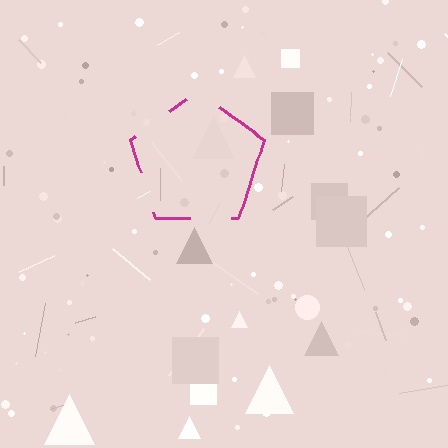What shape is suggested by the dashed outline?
The dashed outline suggests a pentagon.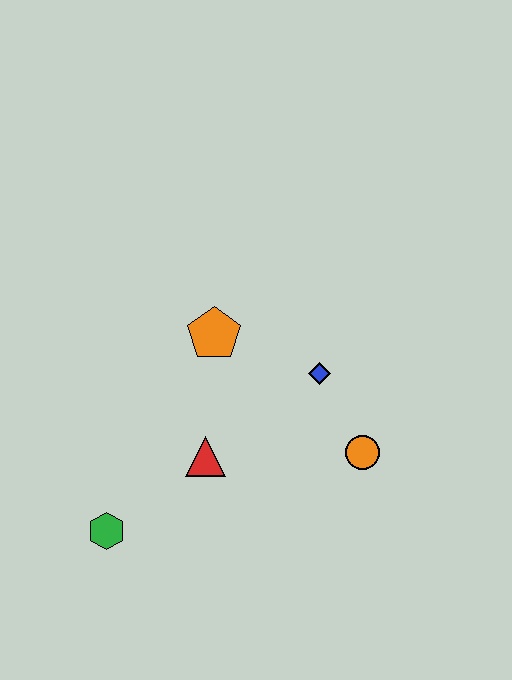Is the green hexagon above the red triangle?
No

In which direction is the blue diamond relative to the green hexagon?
The blue diamond is to the right of the green hexagon.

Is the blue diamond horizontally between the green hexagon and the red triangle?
No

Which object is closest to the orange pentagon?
The blue diamond is closest to the orange pentagon.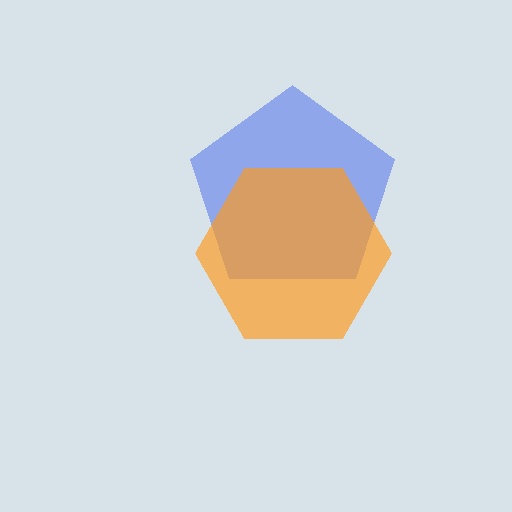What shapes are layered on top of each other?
The layered shapes are: a blue pentagon, an orange hexagon.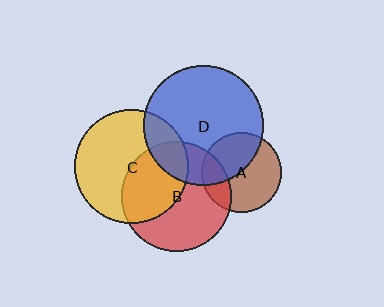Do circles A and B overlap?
Yes.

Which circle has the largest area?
Circle D (blue).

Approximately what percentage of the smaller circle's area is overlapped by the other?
Approximately 25%.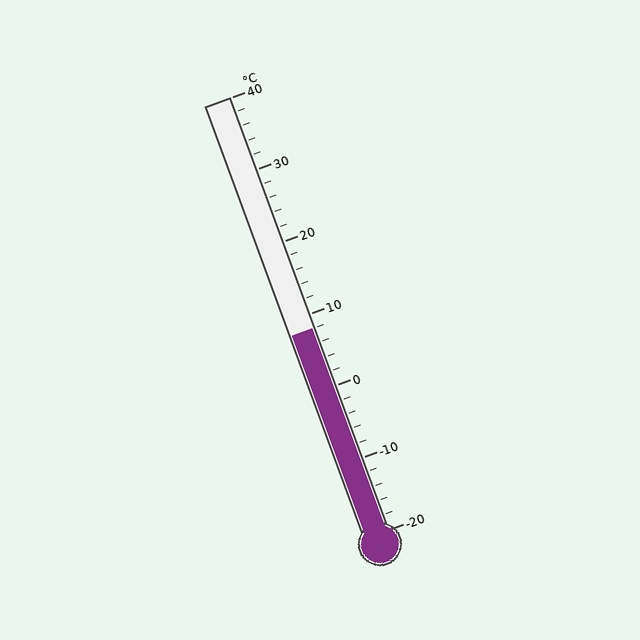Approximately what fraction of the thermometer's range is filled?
The thermometer is filled to approximately 45% of its range.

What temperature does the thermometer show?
The thermometer shows approximately 8°C.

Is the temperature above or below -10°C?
The temperature is above -10°C.